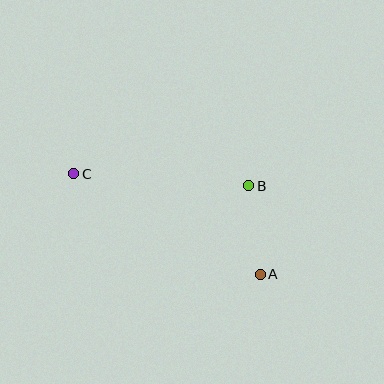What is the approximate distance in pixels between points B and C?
The distance between B and C is approximately 176 pixels.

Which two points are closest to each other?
Points A and B are closest to each other.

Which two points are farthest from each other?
Points A and C are farthest from each other.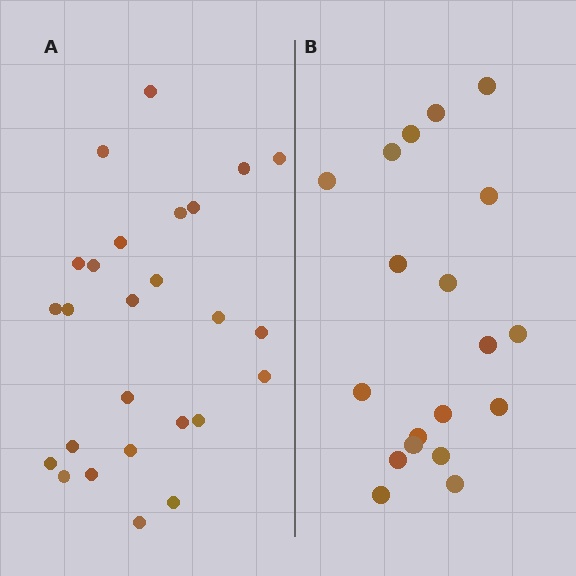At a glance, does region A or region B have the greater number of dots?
Region A (the left region) has more dots.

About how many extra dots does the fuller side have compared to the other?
Region A has roughly 8 or so more dots than region B.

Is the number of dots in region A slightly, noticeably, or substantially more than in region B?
Region A has noticeably more, but not dramatically so. The ratio is roughly 1.4 to 1.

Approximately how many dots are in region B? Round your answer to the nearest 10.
About 20 dots. (The exact count is 19, which rounds to 20.)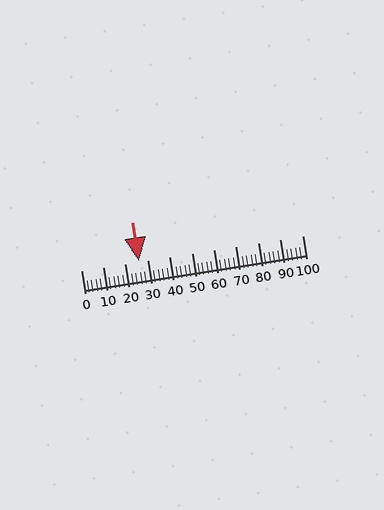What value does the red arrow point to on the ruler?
The red arrow points to approximately 26.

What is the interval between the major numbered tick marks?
The major tick marks are spaced 10 units apart.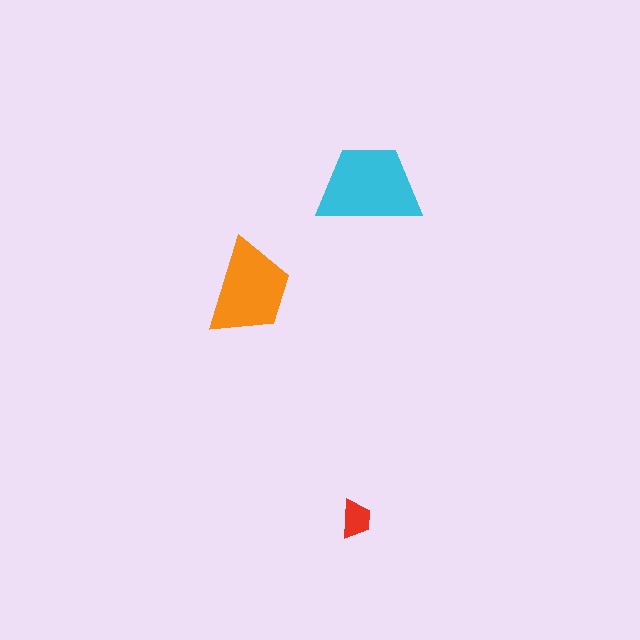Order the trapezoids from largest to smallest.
the cyan one, the orange one, the red one.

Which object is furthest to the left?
The orange trapezoid is leftmost.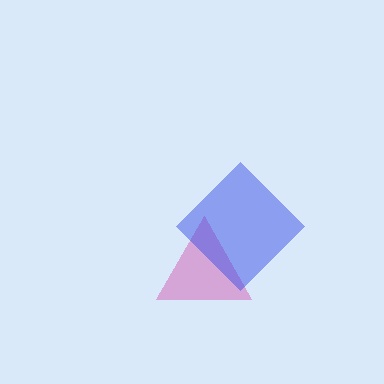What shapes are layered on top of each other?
The layered shapes are: a magenta triangle, a blue diamond.